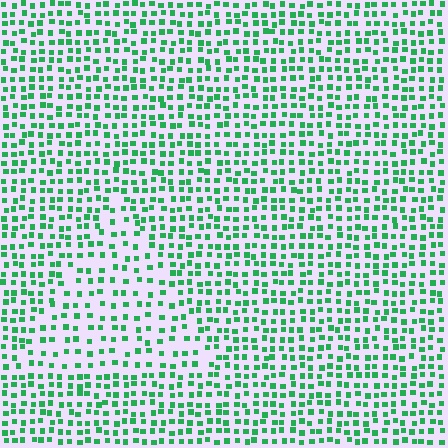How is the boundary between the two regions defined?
The boundary is defined by a change in element density (approximately 1.7x ratio). All elements are the same color, size, and shape.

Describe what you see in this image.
The image contains small green elements arranged at two different densities. A triangle-shaped region is visible where the elements are less densely packed than the surrounding area.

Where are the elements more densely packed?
The elements are more densely packed outside the triangle boundary.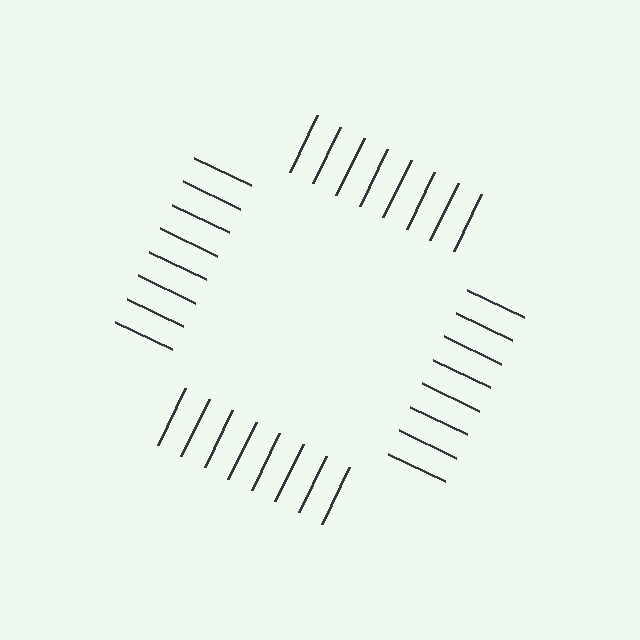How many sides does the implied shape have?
4 sides — the line-ends trace a square.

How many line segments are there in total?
32 — 8 along each of the 4 edges.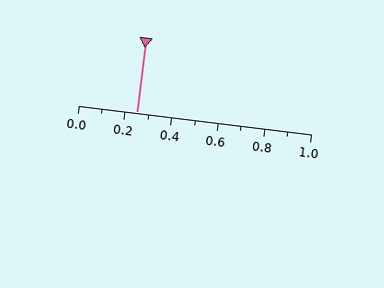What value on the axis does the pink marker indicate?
The marker indicates approximately 0.25.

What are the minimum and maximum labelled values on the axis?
The axis runs from 0.0 to 1.0.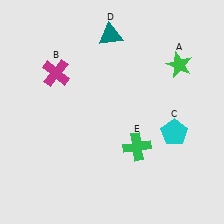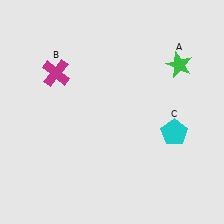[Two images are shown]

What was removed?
The teal triangle (D), the green cross (E) were removed in Image 2.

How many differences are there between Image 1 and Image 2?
There are 2 differences between the two images.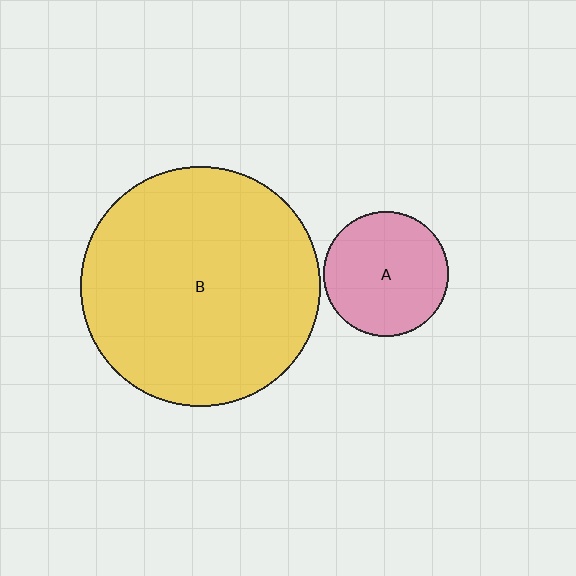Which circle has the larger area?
Circle B (yellow).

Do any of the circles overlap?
No, none of the circles overlap.